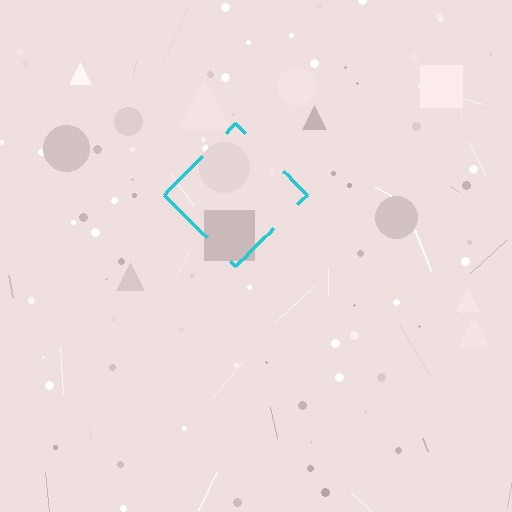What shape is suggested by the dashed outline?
The dashed outline suggests a diamond.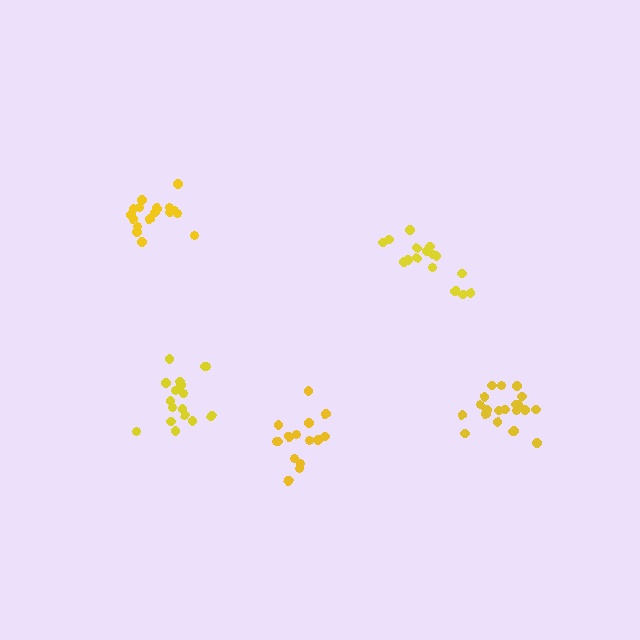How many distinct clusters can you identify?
There are 5 distinct clusters.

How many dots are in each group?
Group 1: 16 dots, Group 2: 17 dots, Group 3: 21 dots, Group 4: 17 dots, Group 5: 15 dots (86 total).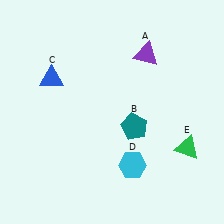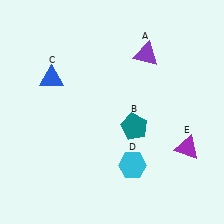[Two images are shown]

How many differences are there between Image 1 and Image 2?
There is 1 difference between the two images.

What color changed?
The triangle (E) changed from green in Image 1 to purple in Image 2.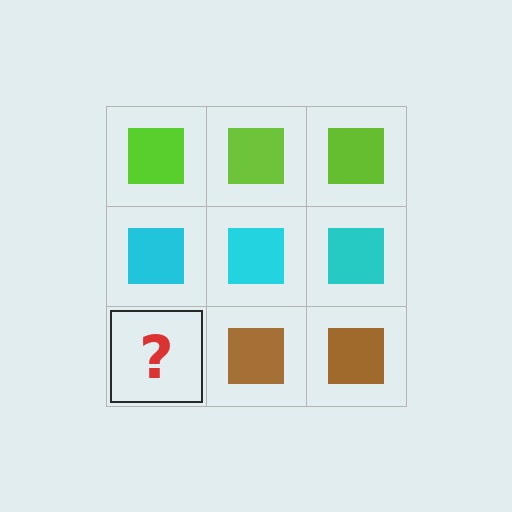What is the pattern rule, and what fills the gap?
The rule is that each row has a consistent color. The gap should be filled with a brown square.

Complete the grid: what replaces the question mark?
The question mark should be replaced with a brown square.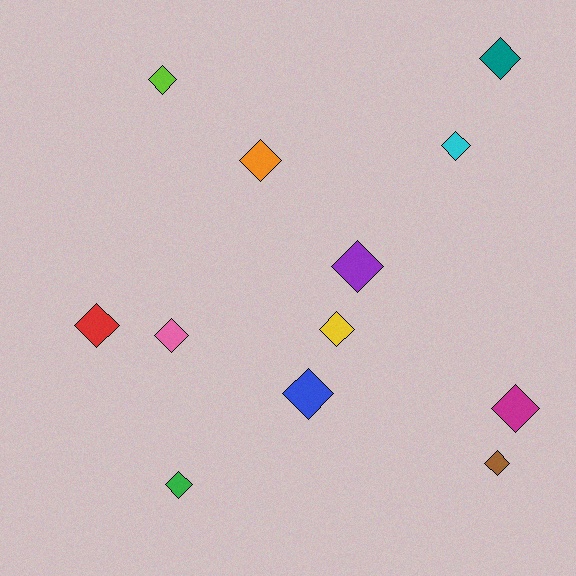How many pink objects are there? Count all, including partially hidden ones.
There is 1 pink object.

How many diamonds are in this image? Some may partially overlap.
There are 12 diamonds.